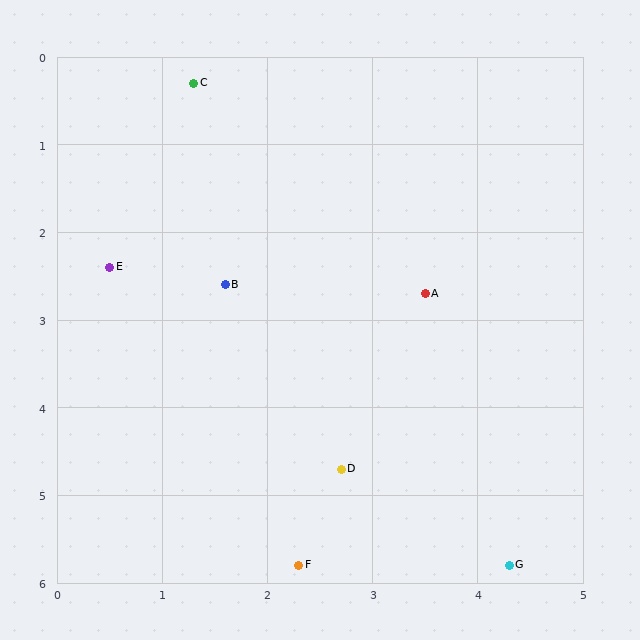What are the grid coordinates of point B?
Point B is at approximately (1.6, 2.6).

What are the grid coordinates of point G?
Point G is at approximately (4.3, 5.8).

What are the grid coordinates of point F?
Point F is at approximately (2.3, 5.8).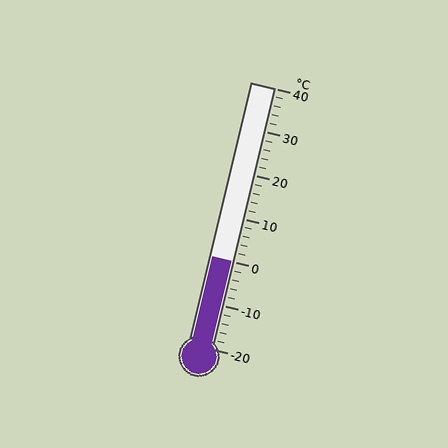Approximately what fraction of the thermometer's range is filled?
The thermometer is filled to approximately 35% of its range.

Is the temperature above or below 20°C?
The temperature is below 20°C.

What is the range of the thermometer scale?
The thermometer scale ranges from -20°C to 40°C.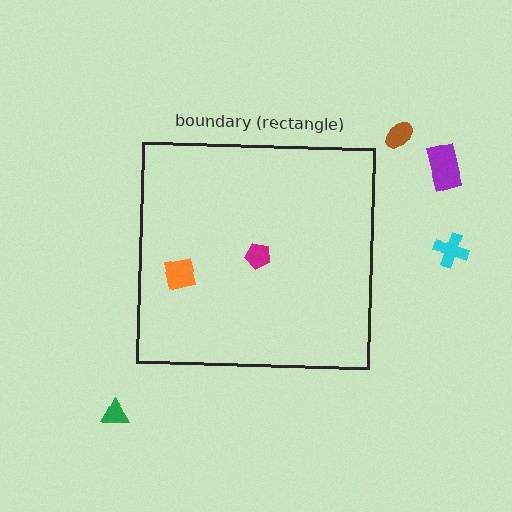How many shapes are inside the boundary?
2 inside, 4 outside.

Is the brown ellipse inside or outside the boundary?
Outside.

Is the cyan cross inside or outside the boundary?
Outside.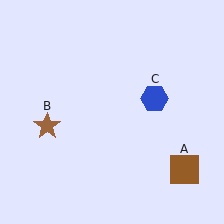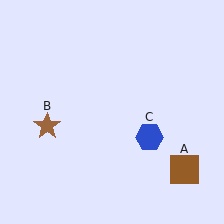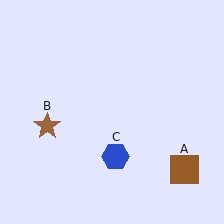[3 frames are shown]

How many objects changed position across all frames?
1 object changed position: blue hexagon (object C).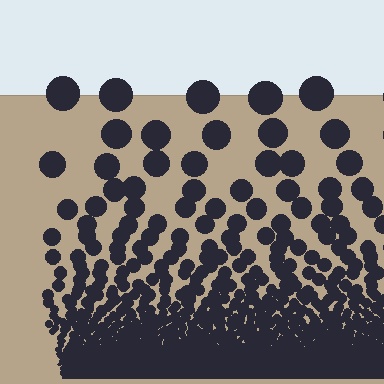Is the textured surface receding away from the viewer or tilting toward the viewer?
The surface appears to tilt toward the viewer. Texture elements get larger and sparser toward the top.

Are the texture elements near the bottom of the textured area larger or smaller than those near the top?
Smaller. The gradient is inverted — elements near the bottom are smaller and denser.